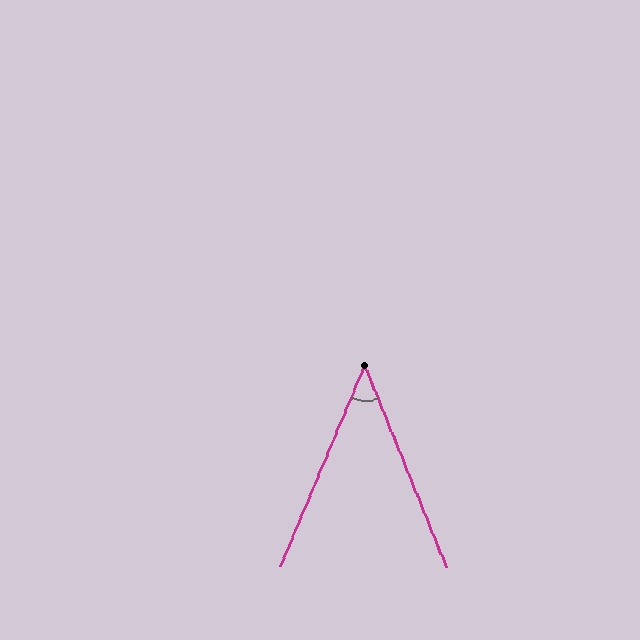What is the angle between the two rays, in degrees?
Approximately 45 degrees.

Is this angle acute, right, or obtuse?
It is acute.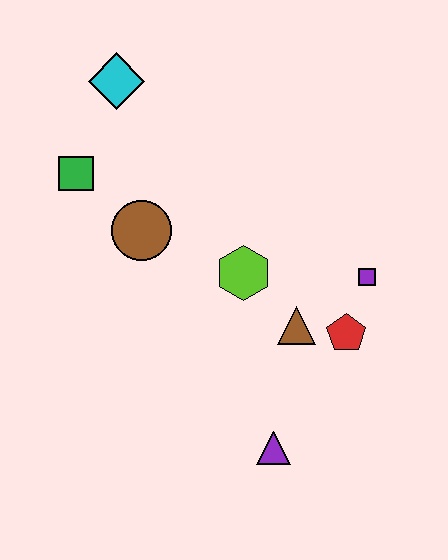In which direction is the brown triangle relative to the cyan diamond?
The brown triangle is below the cyan diamond.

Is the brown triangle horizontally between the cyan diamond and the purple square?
Yes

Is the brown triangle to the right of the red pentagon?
No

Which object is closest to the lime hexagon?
The brown triangle is closest to the lime hexagon.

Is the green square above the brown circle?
Yes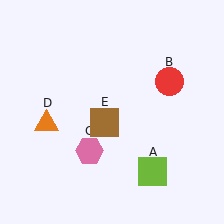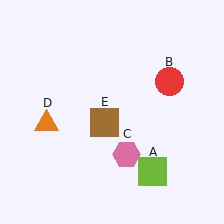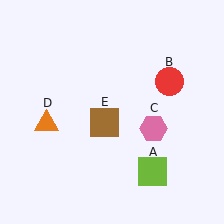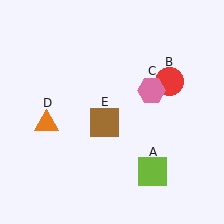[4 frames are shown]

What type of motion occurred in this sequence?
The pink hexagon (object C) rotated counterclockwise around the center of the scene.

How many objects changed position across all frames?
1 object changed position: pink hexagon (object C).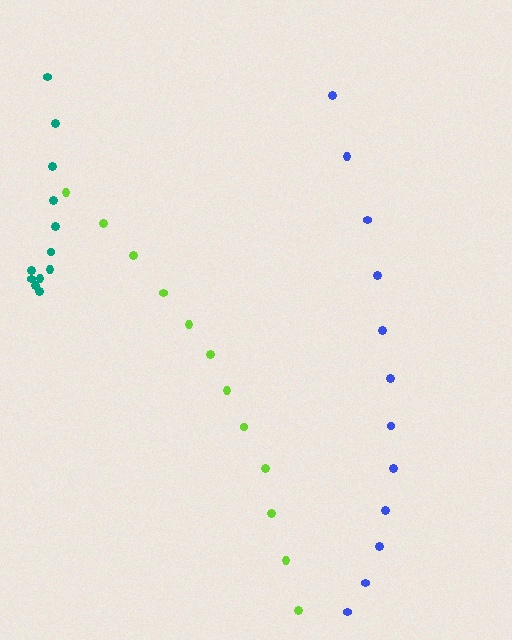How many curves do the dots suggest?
There are 3 distinct paths.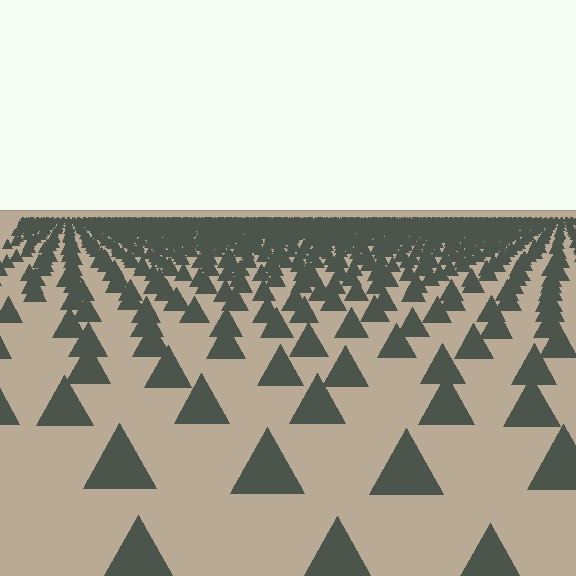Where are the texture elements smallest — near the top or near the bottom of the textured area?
Near the top.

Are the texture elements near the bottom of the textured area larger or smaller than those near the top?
Larger. Near the bottom, elements are closer to the viewer and appear at a bigger on-screen size.